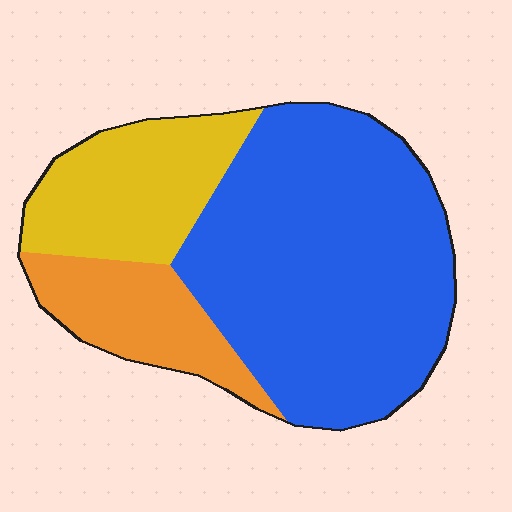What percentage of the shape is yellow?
Yellow takes up between a sixth and a third of the shape.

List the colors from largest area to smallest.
From largest to smallest: blue, yellow, orange.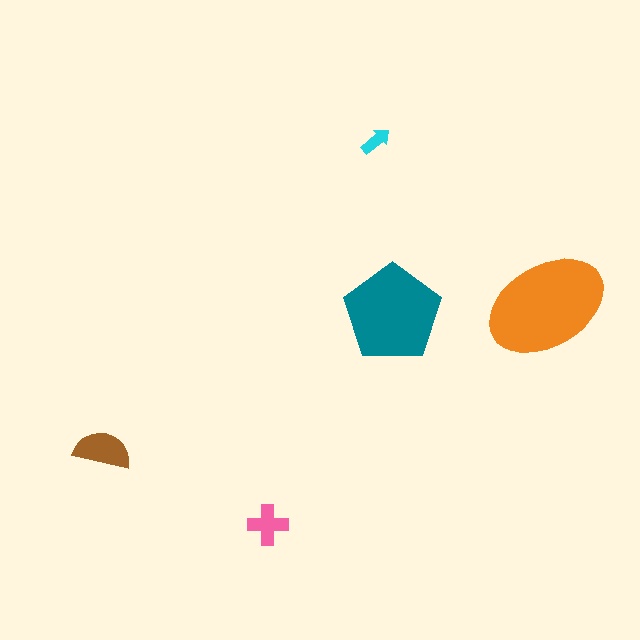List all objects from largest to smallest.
The orange ellipse, the teal pentagon, the brown semicircle, the pink cross, the cyan arrow.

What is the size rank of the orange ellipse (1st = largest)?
1st.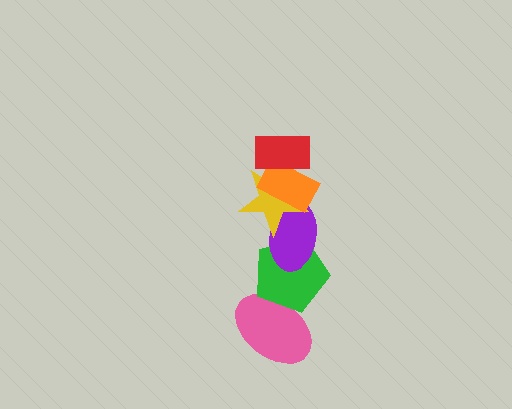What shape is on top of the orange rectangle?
The red rectangle is on top of the orange rectangle.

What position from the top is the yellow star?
The yellow star is 3rd from the top.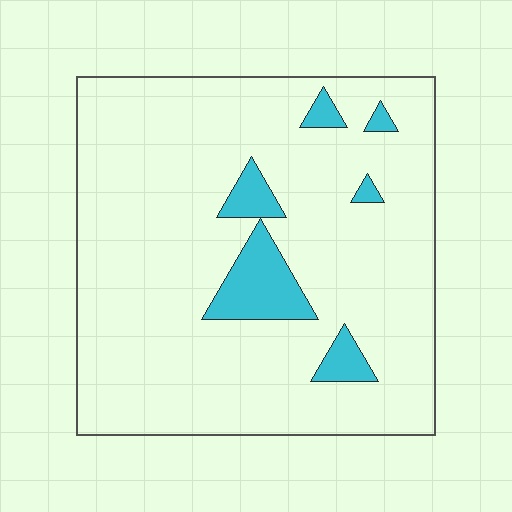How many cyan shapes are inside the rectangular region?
6.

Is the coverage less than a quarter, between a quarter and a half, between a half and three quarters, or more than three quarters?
Less than a quarter.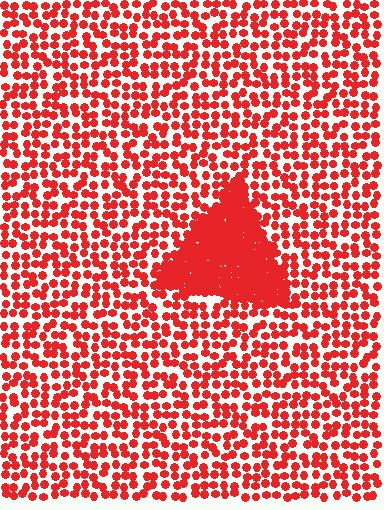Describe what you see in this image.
The image contains small red elements arranged at two different densities. A triangle-shaped region is visible where the elements are more densely packed than the surrounding area.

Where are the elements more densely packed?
The elements are more densely packed inside the triangle boundary.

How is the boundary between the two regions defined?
The boundary is defined by a change in element density (approximately 3.0x ratio). All elements are the same color, size, and shape.